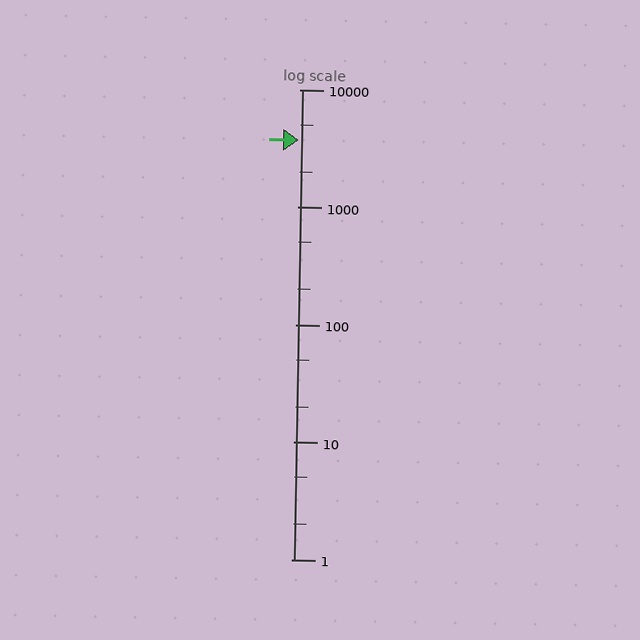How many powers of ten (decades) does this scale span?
The scale spans 4 decades, from 1 to 10000.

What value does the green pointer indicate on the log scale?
The pointer indicates approximately 3700.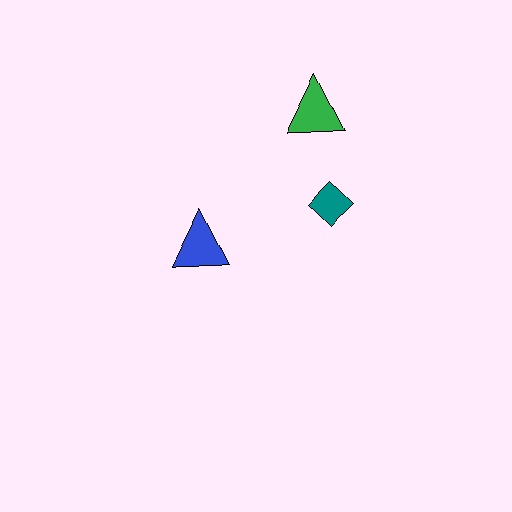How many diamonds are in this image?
There is 1 diamond.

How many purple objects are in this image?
There are no purple objects.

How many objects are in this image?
There are 3 objects.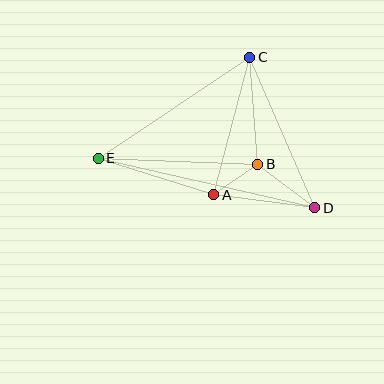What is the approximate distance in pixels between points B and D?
The distance between B and D is approximately 72 pixels.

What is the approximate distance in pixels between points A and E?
The distance between A and E is approximately 121 pixels.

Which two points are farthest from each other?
Points D and E are farthest from each other.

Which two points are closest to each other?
Points A and B are closest to each other.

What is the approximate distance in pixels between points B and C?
The distance between B and C is approximately 107 pixels.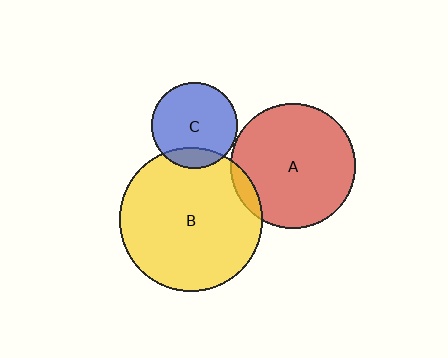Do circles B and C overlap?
Yes.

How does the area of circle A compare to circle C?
Approximately 2.1 times.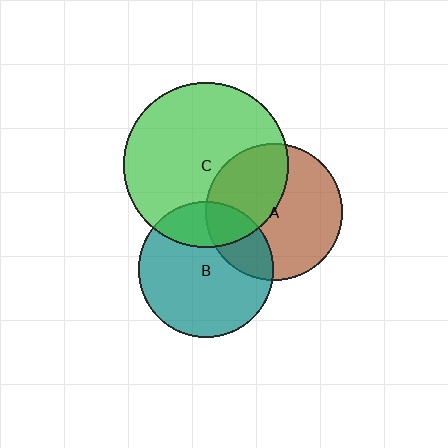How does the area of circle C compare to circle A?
Approximately 1.5 times.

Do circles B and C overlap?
Yes.